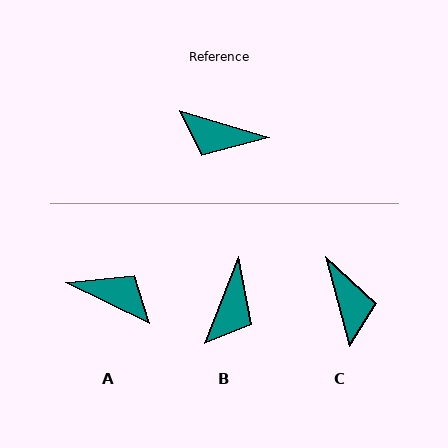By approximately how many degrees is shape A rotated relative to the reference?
Approximately 171 degrees counter-clockwise.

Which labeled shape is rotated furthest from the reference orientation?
A, about 171 degrees away.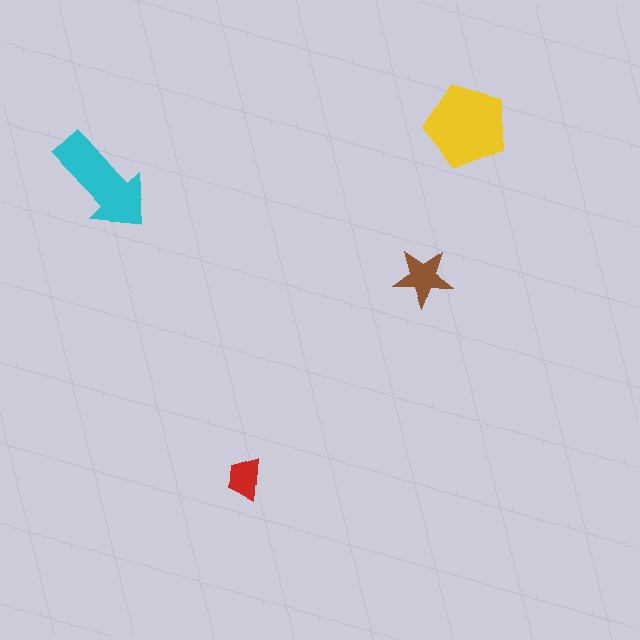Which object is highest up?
The yellow pentagon is topmost.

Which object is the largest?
The yellow pentagon.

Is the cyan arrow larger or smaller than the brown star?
Larger.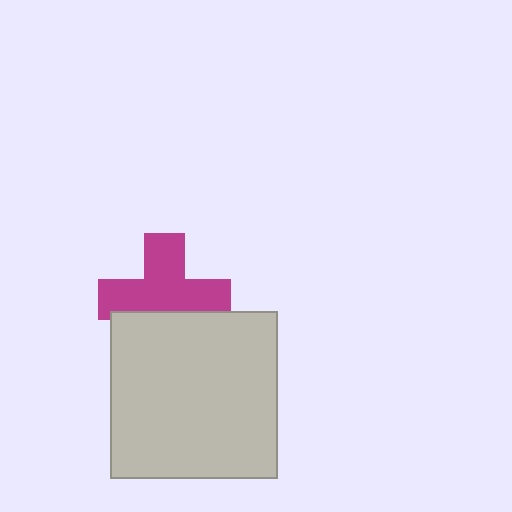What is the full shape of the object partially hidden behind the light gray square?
The partially hidden object is a magenta cross.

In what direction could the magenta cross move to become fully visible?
The magenta cross could move up. That would shift it out from behind the light gray square entirely.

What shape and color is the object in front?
The object in front is a light gray square.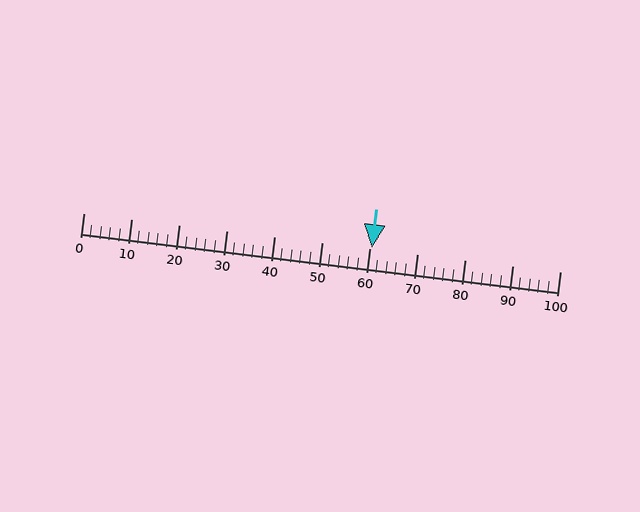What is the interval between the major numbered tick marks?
The major tick marks are spaced 10 units apart.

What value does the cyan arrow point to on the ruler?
The cyan arrow points to approximately 60.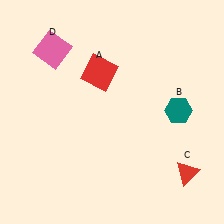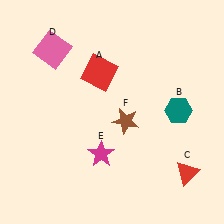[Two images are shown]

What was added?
A magenta star (E), a brown star (F) were added in Image 2.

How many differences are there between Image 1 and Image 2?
There are 2 differences between the two images.